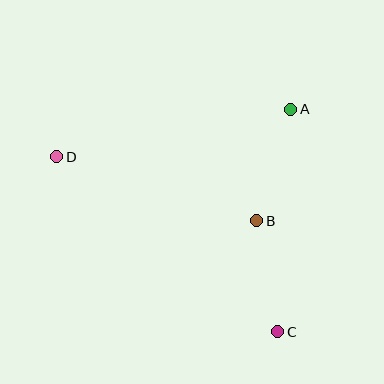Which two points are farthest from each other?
Points C and D are farthest from each other.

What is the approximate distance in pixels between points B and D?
The distance between B and D is approximately 210 pixels.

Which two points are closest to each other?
Points B and C are closest to each other.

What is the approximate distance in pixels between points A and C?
The distance between A and C is approximately 223 pixels.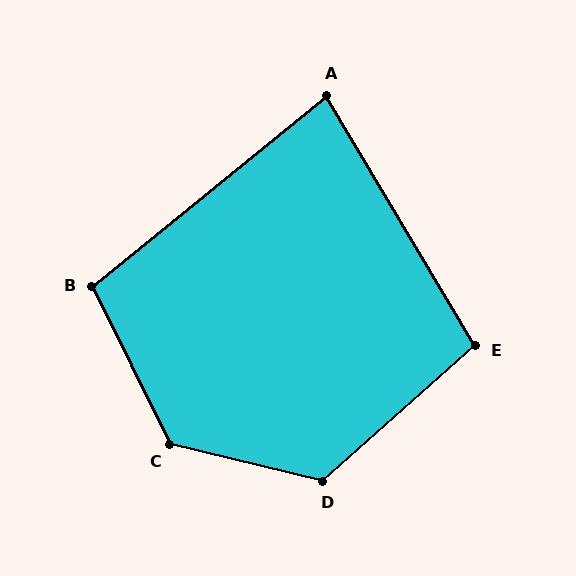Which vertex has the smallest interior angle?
A, at approximately 82 degrees.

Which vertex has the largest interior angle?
C, at approximately 130 degrees.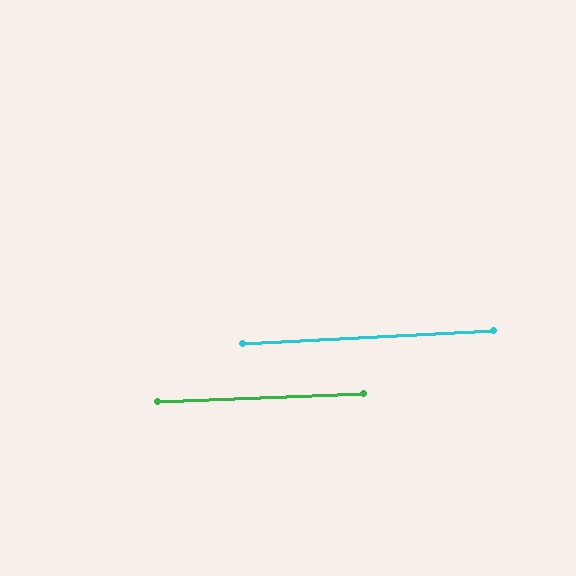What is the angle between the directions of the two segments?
Approximately 1 degree.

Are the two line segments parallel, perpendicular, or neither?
Parallel — their directions differ by only 0.8°.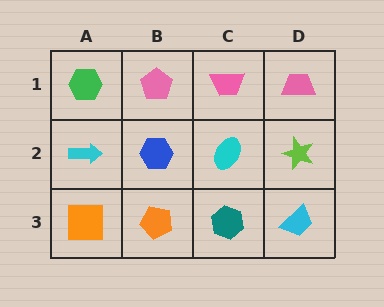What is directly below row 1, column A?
A cyan arrow.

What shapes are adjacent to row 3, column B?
A blue hexagon (row 2, column B), an orange square (row 3, column A), a teal hexagon (row 3, column C).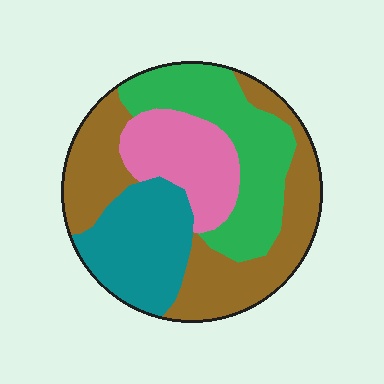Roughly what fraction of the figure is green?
Green covers roughly 25% of the figure.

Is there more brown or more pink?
Brown.